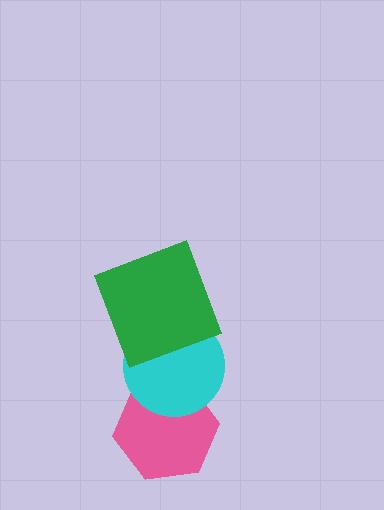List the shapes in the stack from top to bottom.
From top to bottom: the green square, the cyan circle, the pink hexagon.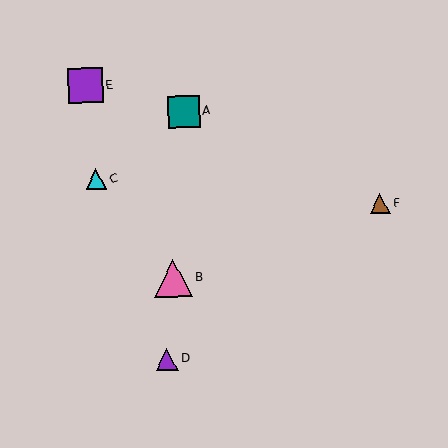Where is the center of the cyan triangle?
The center of the cyan triangle is at (96, 179).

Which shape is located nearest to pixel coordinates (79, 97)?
The purple square (labeled E) at (85, 85) is nearest to that location.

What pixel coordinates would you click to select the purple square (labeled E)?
Click at (85, 85) to select the purple square E.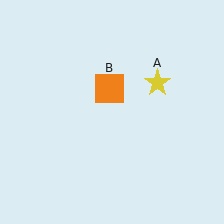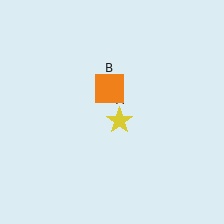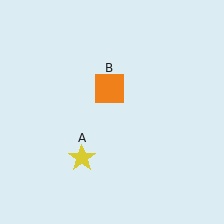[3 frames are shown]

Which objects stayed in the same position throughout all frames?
Orange square (object B) remained stationary.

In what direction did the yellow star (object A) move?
The yellow star (object A) moved down and to the left.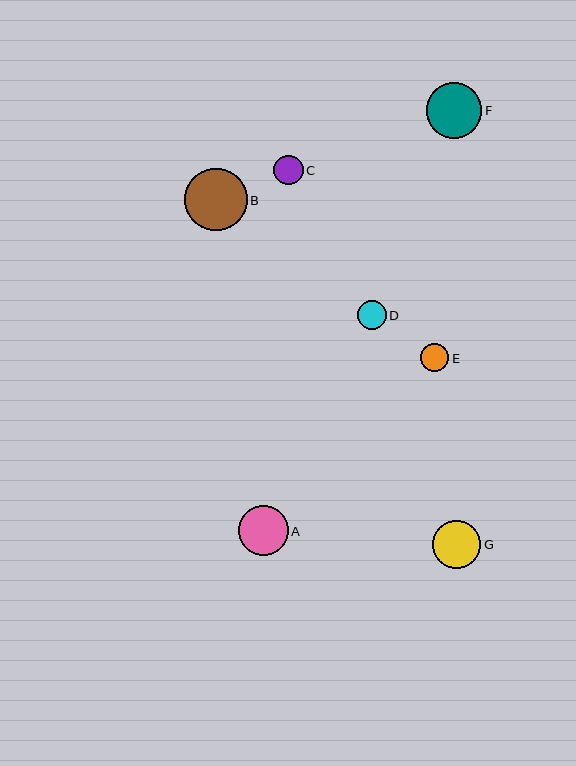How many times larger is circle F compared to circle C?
Circle F is approximately 1.9 times the size of circle C.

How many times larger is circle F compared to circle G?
Circle F is approximately 1.2 times the size of circle G.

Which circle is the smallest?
Circle D is the smallest with a size of approximately 28 pixels.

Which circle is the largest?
Circle B is the largest with a size of approximately 63 pixels.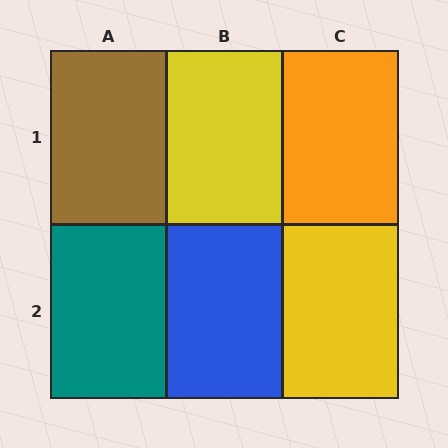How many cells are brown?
1 cell is brown.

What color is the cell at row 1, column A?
Brown.